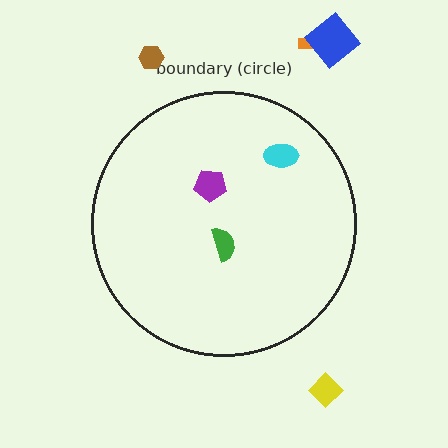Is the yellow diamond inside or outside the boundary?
Outside.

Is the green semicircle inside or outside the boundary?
Inside.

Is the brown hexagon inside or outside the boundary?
Outside.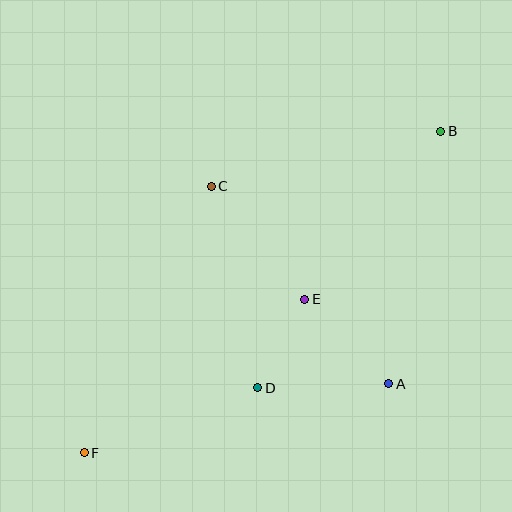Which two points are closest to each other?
Points D and E are closest to each other.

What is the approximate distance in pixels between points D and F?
The distance between D and F is approximately 185 pixels.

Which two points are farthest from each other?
Points B and F are farthest from each other.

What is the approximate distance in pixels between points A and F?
The distance between A and F is approximately 312 pixels.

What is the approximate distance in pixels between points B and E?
The distance between B and E is approximately 216 pixels.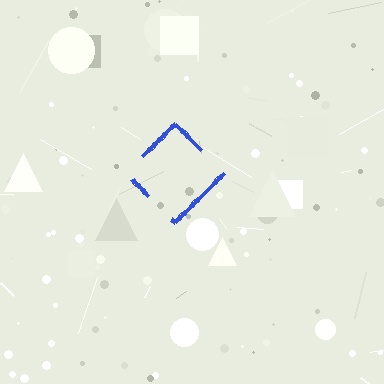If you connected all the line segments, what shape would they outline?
They would outline a diamond.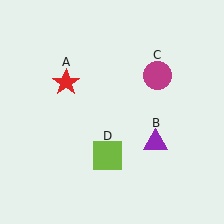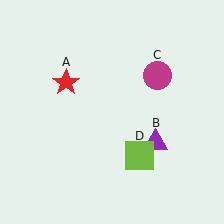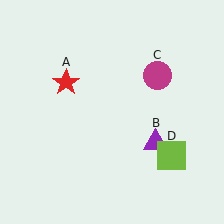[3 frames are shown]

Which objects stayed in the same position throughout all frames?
Red star (object A) and purple triangle (object B) and magenta circle (object C) remained stationary.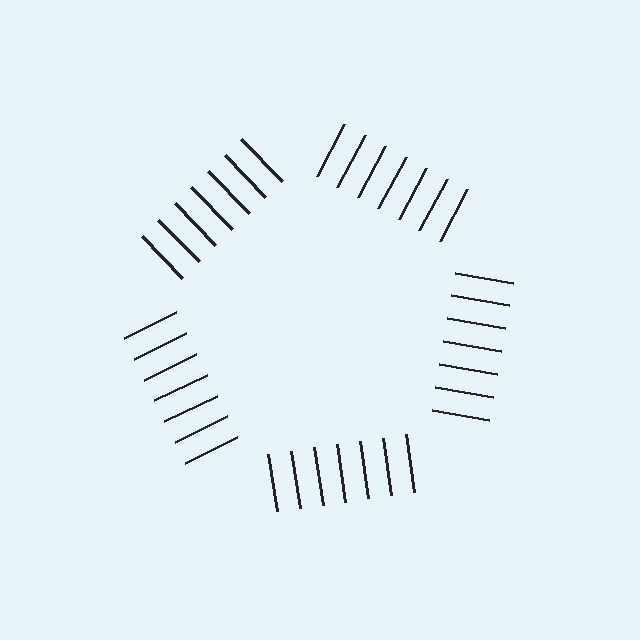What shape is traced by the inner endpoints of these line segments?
An illusory pentagon — the line segments terminate on its edges but no continuous stroke is drawn.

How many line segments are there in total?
35 — 7 along each of the 5 edges.